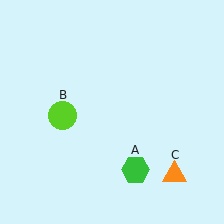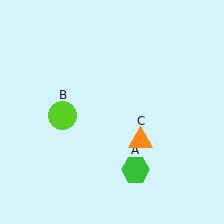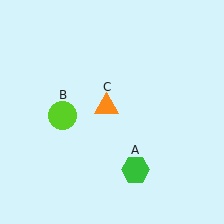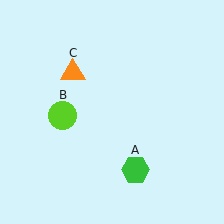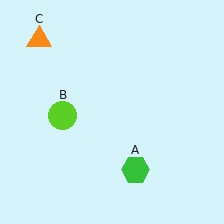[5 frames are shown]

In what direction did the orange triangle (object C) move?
The orange triangle (object C) moved up and to the left.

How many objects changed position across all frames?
1 object changed position: orange triangle (object C).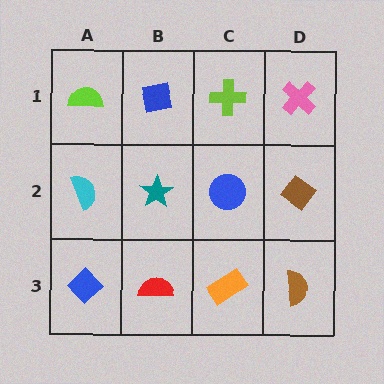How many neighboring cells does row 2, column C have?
4.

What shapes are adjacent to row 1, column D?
A brown diamond (row 2, column D), a lime cross (row 1, column C).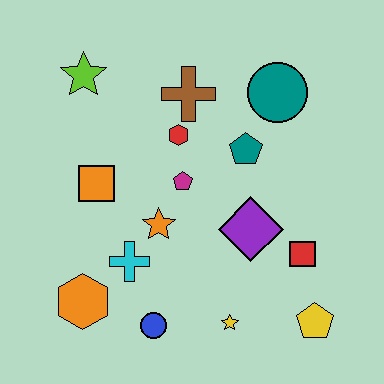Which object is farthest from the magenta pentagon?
The yellow pentagon is farthest from the magenta pentagon.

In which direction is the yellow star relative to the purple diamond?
The yellow star is below the purple diamond.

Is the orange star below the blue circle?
No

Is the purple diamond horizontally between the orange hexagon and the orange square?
No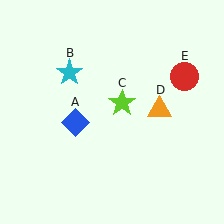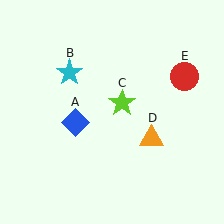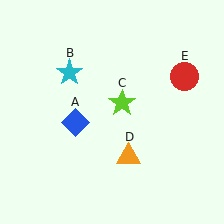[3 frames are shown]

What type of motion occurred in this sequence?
The orange triangle (object D) rotated clockwise around the center of the scene.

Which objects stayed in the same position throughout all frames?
Blue diamond (object A) and cyan star (object B) and lime star (object C) and red circle (object E) remained stationary.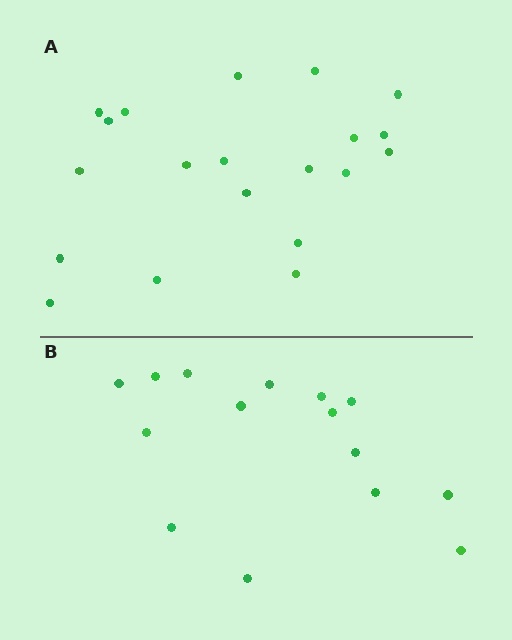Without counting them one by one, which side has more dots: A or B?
Region A (the top region) has more dots.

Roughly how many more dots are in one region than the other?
Region A has about 5 more dots than region B.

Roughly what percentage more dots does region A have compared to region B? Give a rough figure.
About 35% more.